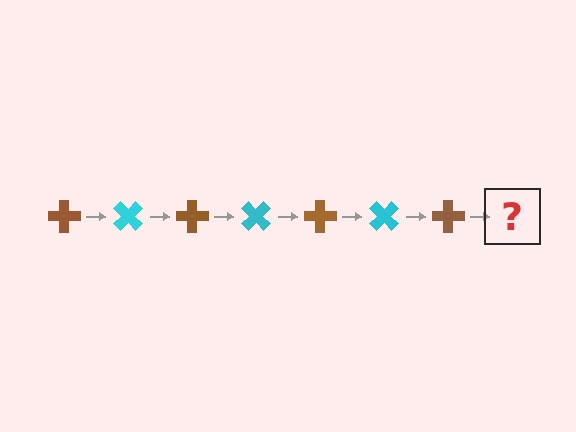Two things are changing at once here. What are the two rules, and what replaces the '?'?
The two rules are that it rotates 45 degrees each step and the color cycles through brown and cyan. The '?' should be a cyan cross, rotated 315 degrees from the start.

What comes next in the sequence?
The next element should be a cyan cross, rotated 315 degrees from the start.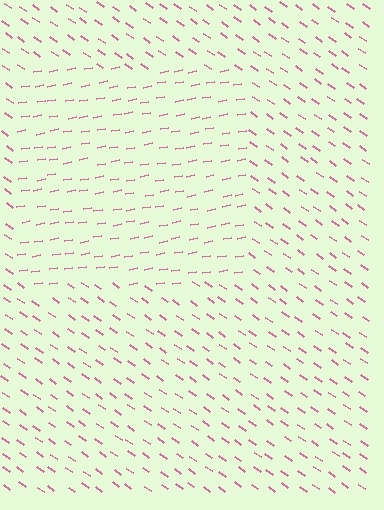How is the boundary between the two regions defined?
The boundary is defined purely by a change in line orientation (approximately 45 degrees difference). All lines are the same color and thickness.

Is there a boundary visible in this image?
Yes, there is a texture boundary formed by a change in line orientation.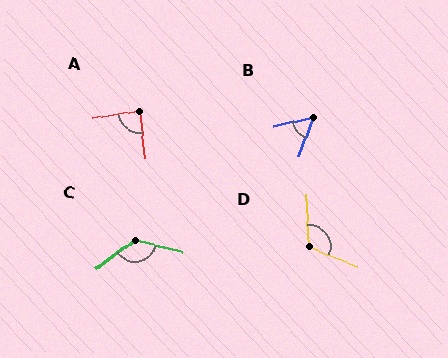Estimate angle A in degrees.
Approximately 87 degrees.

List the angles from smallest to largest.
B (56°), A (87°), D (114°), C (130°).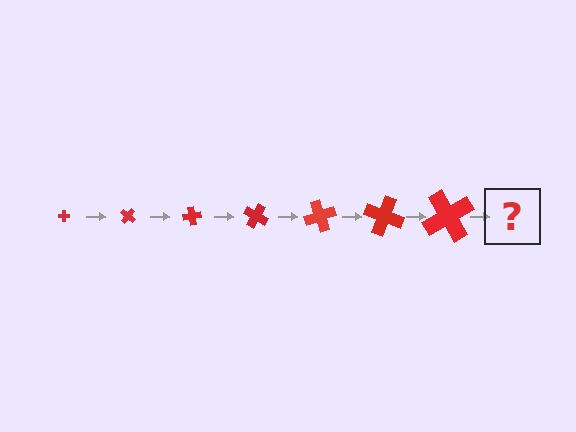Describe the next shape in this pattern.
It should be a cross, larger than the previous one and rotated 280 degrees from the start.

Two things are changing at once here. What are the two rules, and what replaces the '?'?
The two rules are that the cross grows larger each step and it rotates 40 degrees each step. The '?' should be a cross, larger than the previous one and rotated 280 degrees from the start.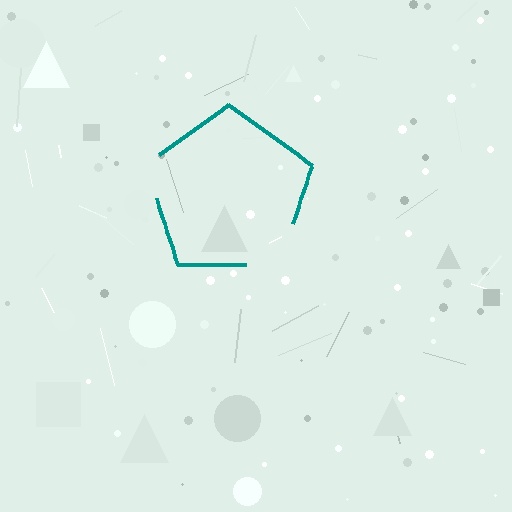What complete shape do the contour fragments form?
The contour fragments form a pentagon.